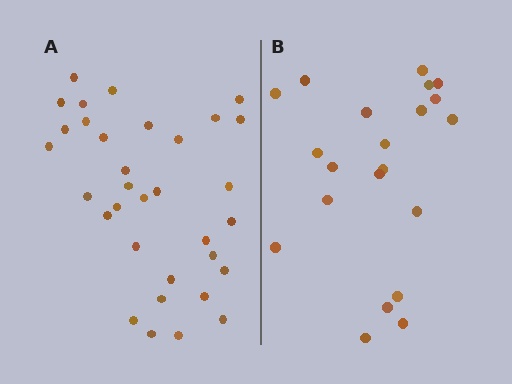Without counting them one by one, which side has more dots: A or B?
Region A (the left region) has more dots.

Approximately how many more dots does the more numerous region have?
Region A has roughly 12 or so more dots than region B.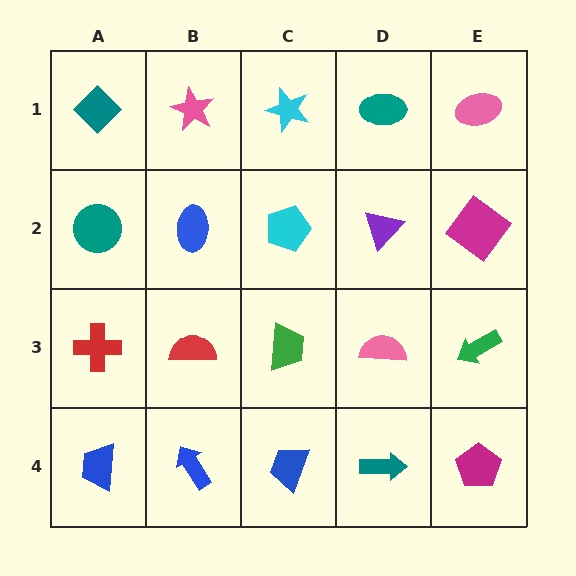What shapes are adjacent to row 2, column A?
A teal diamond (row 1, column A), a red cross (row 3, column A), a blue ellipse (row 2, column B).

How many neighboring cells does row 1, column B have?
3.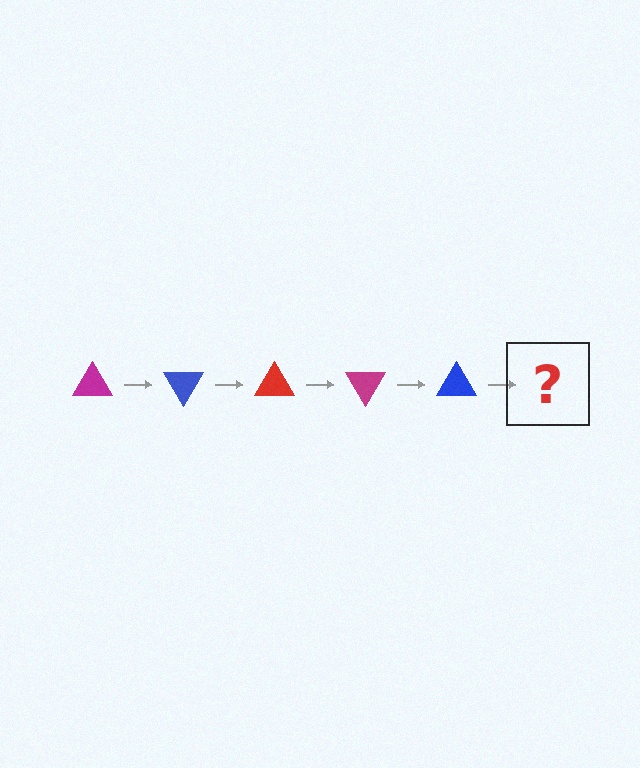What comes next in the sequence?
The next element should be a red triangle, rotated 300 degrees from the start.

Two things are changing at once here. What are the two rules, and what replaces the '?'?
The two rules are that it rotates 60 degrees each step and the color cycles through magenta, blue, and red. The '?' should be a red triangle, rotated 300 degrees from the start.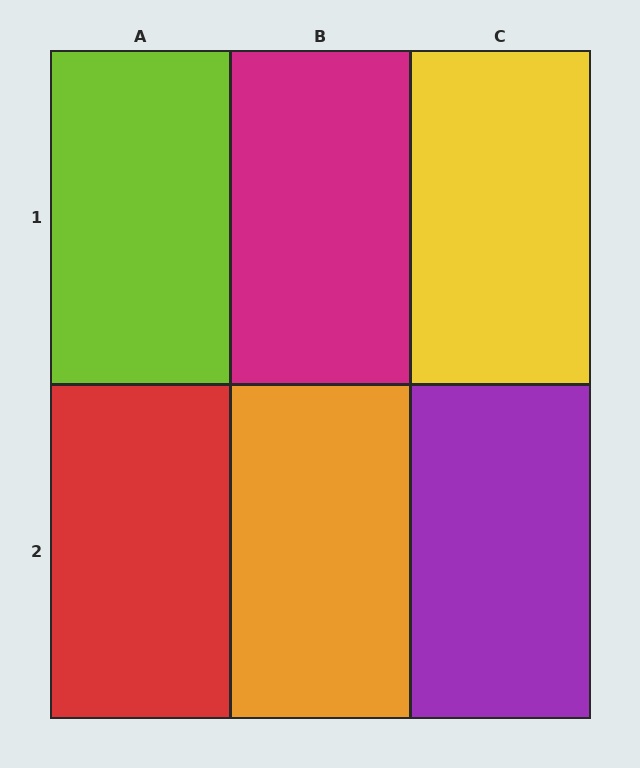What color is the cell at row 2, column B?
Orange.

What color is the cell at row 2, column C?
Purple.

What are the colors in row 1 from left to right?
Lime, magenta, yellow.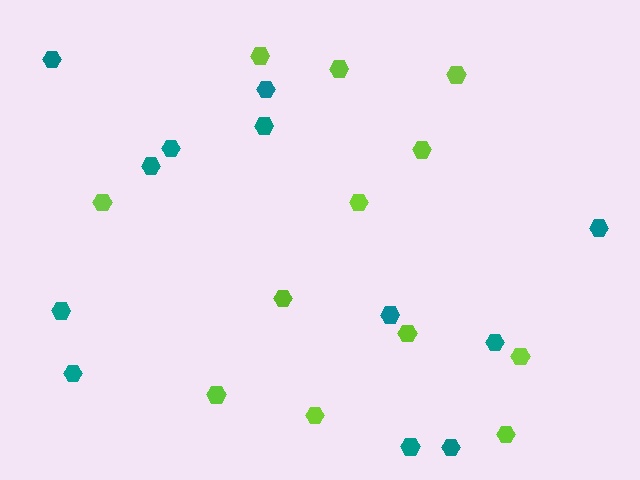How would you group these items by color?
There are 2 groups: one group of teal hexagons (12) and one group of lime hexagons (12).